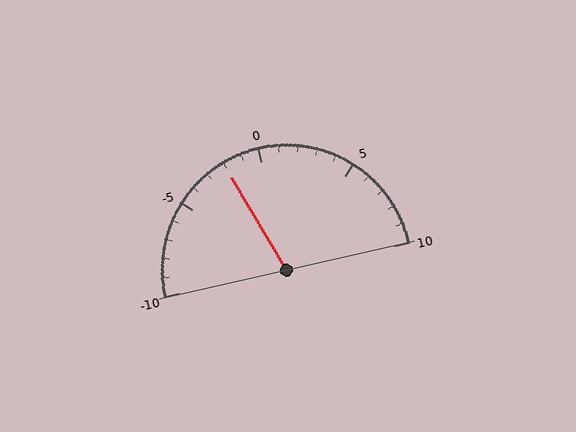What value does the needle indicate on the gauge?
The needle indicates approximately -2.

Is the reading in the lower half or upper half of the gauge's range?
The reading is in the lower half of the range (-10 to 10).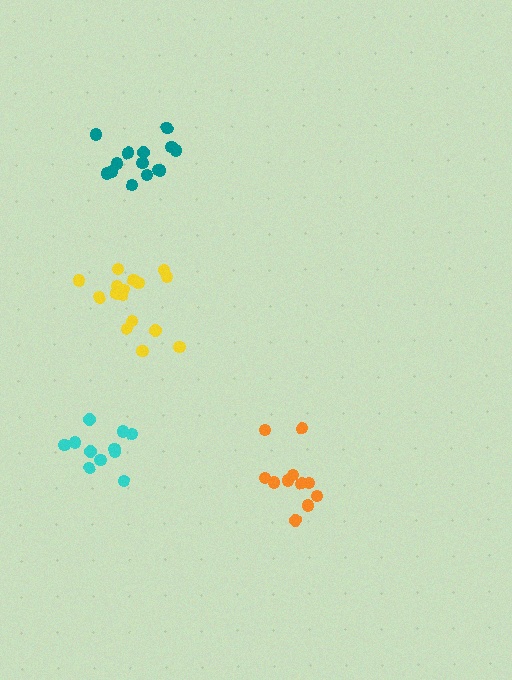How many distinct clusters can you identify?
There are 4 distinct clusters.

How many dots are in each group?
Group 1: 11 dots, Group 2: 17 dots, Group 3: 11 dots, Group 4: 14 dots (53 total).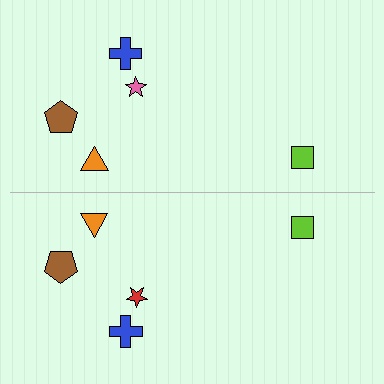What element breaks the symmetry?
The red star on the bottom side breaks the symmetry — its mirror counterpart is pink.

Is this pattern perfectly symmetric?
No, the pattern is not perfectly symmetric. The red star on the bottom side breaks the symmetry — its mirror counterpart is pink.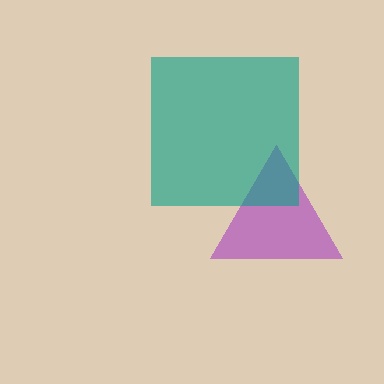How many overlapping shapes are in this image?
There are 2 overlapping shapes in the image.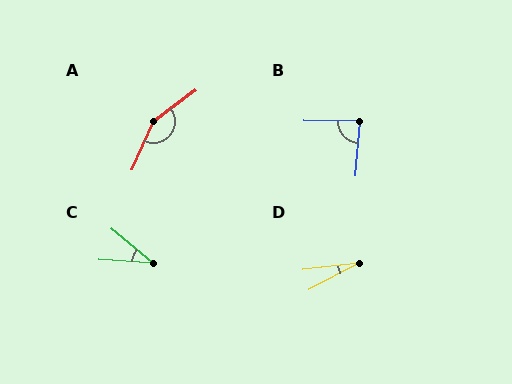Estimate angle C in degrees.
Approximately 36 degrees.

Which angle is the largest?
A, at approximately 150 degrees.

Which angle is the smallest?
D, at approximately 22 degrees.